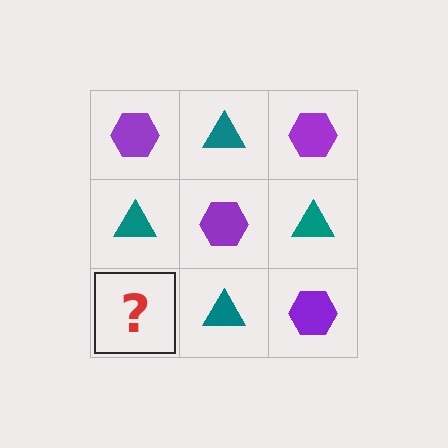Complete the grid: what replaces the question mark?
The question mark should be replaced with a purple hexagon.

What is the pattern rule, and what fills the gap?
The rule is that it alternates purple hexagon and teal triangle in a checkerboard pattern. The gap should be filled with a purple hexagon.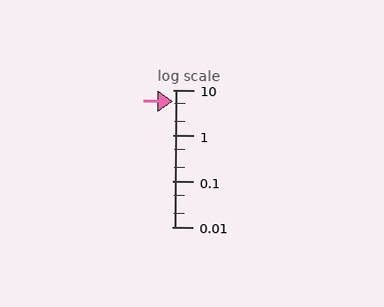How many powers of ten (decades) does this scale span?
The scale spans 3 decades, from 0.01 to 10.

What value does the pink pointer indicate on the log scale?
The pointer indicates approximately 5.5.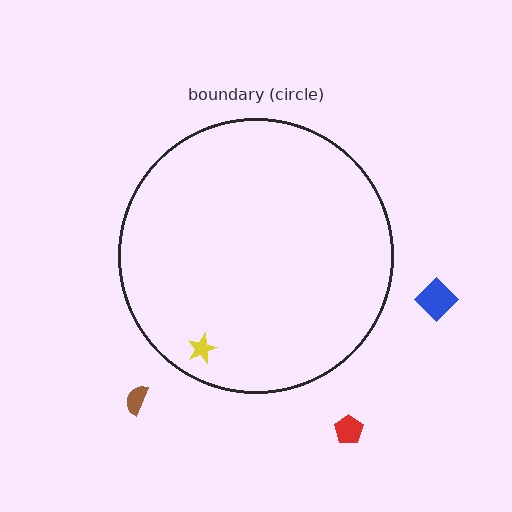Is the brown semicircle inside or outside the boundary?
Outside.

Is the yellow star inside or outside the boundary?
Inside.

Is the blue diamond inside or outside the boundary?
Outside.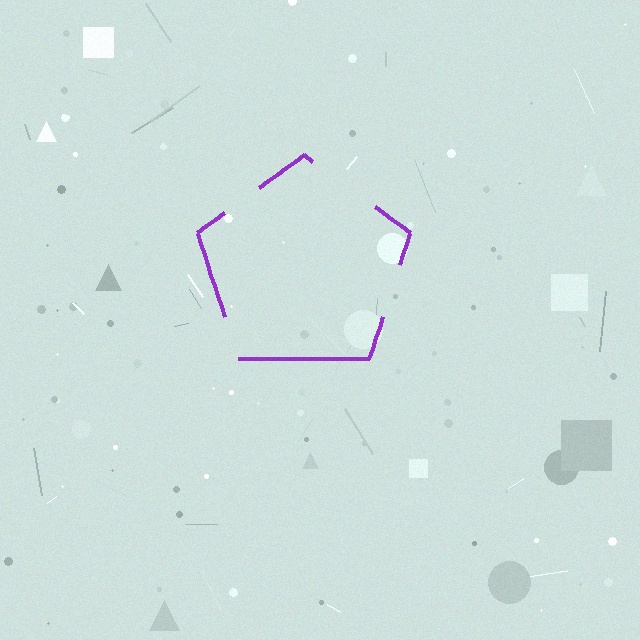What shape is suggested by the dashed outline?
The dashed outline suggests a pentagon.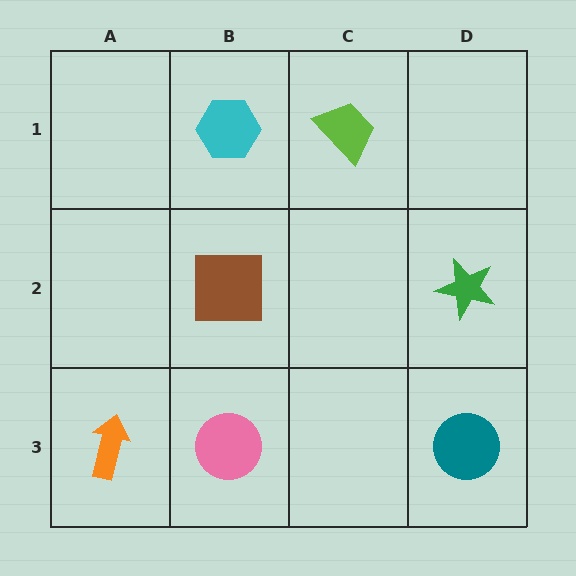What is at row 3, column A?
An orange arrow.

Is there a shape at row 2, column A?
No, that cell is empty.